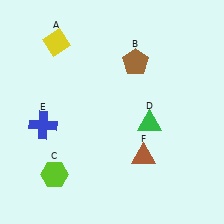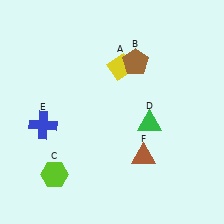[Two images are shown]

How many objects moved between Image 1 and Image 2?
1 object moved between the two images.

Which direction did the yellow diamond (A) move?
The yellow diamond (A) moved right.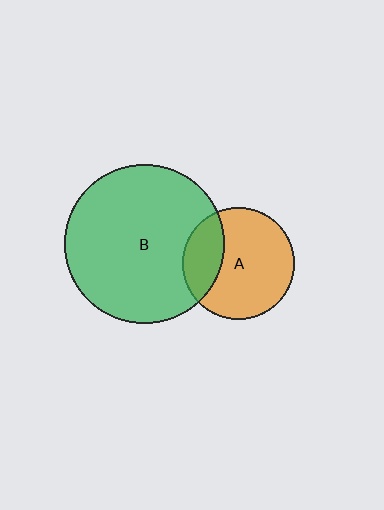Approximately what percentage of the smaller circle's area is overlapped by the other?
Approximately 25%.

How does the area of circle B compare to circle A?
Approximately 2.0 times.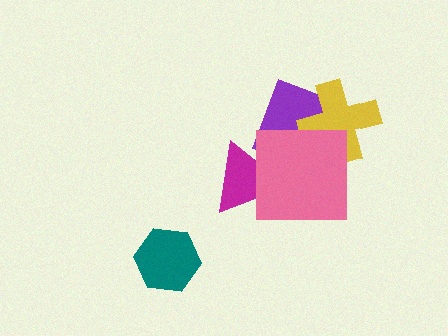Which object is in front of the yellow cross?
The pink square is in front of the yellow cross.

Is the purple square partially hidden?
Yes, it is partially covered by another shape.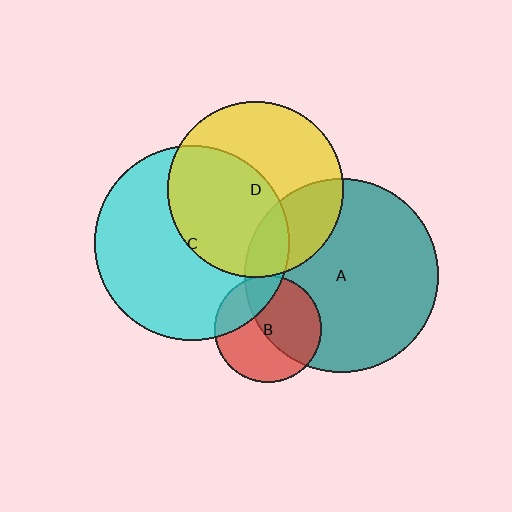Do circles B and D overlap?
Yes.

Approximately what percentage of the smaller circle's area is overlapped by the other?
Approximately 5%.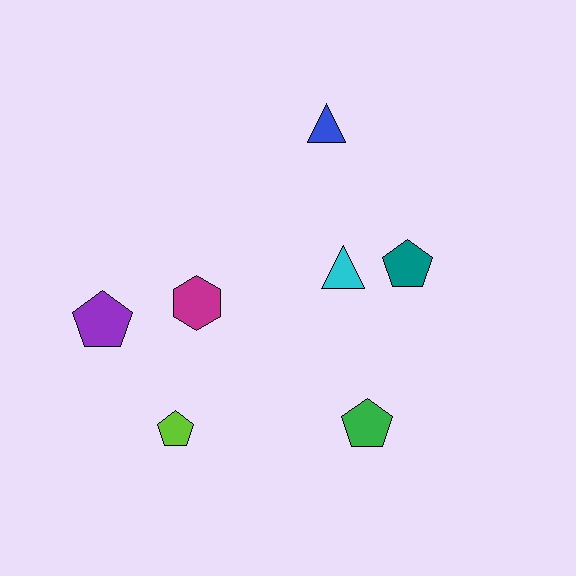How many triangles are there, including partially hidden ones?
There are 2 triangles.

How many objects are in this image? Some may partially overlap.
There are 7 objects.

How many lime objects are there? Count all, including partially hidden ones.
There is 1 lime object.